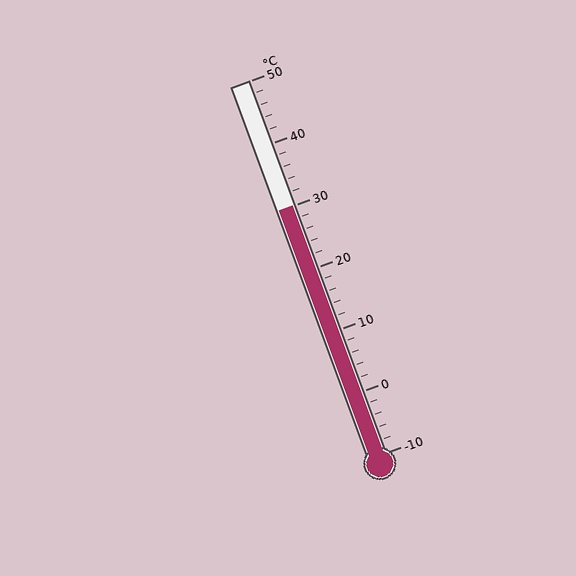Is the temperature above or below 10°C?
The temperature is above 10°C.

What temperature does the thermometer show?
The thermometer shows approximately 30°C.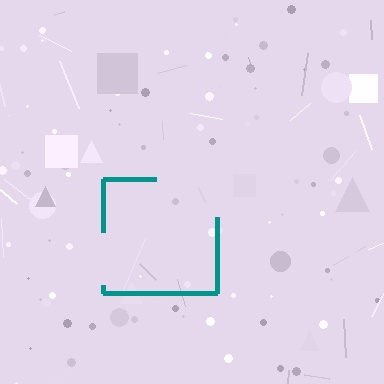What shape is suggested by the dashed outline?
The dashed outline suggests a square.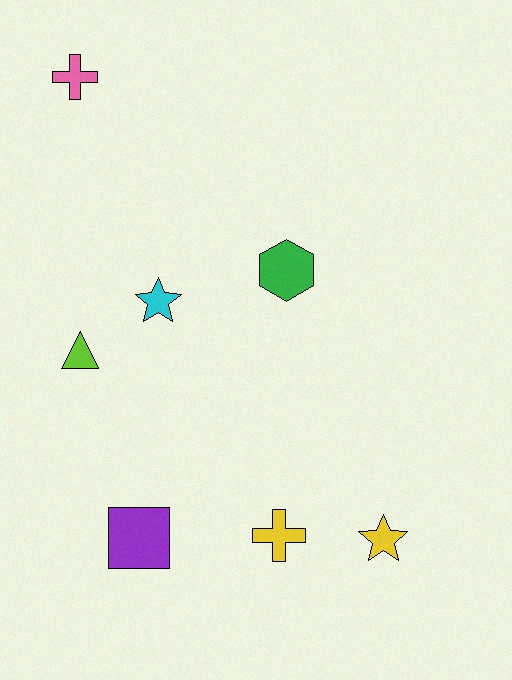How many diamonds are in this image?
There are no diamonds.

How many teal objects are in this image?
There are no teal objects.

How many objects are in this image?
There are 7 objects.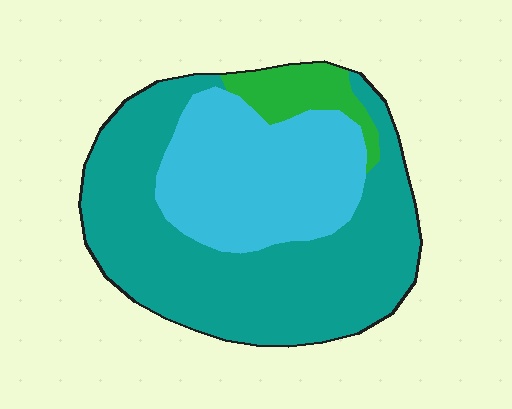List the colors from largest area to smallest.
From largest to smallest: teal, cyan, green.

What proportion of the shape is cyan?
Cyan takes up between a quarter and a half of the shape.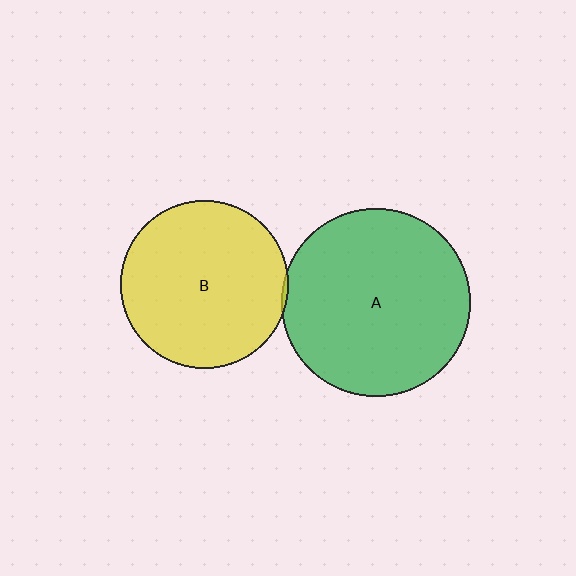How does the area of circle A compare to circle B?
Approximately 1.3 times.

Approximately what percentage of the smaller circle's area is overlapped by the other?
Approximately 5%.